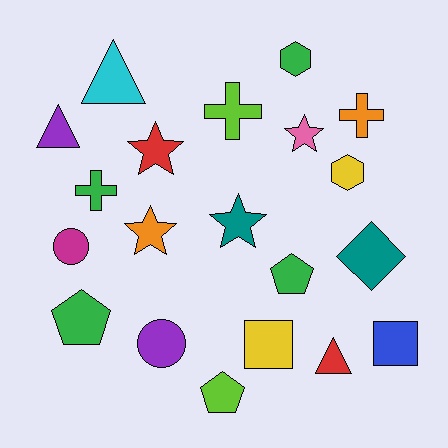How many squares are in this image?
There are 2 squares.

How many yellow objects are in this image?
There are 2 yellow objects.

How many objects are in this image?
There are 20 objects.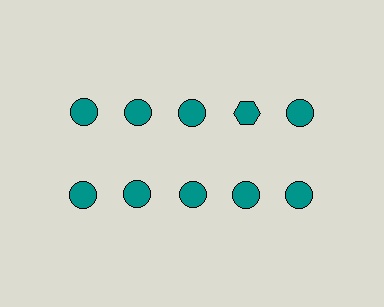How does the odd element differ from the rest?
It has a different shape: hexagon instead of circle.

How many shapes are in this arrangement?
There are 10 shapes arranged in a grid pattern.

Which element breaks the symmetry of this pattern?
The teal hexagon in the top row, second from right column breaks the symmetry. All other shapes are teal circles.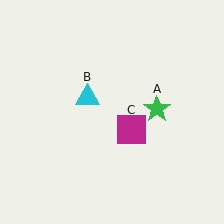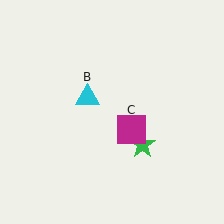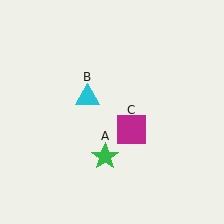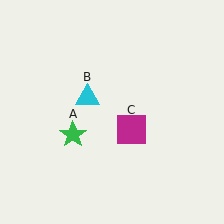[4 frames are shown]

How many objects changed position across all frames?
1 object changed position: green star (object A).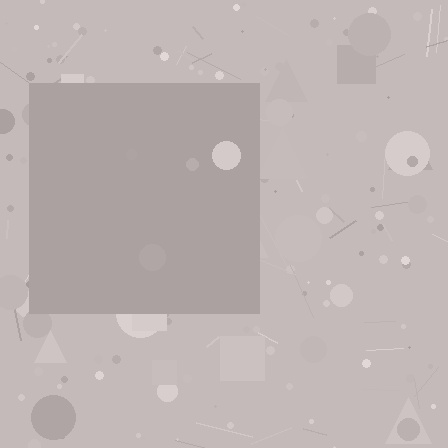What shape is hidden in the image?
A square is hidden in the image.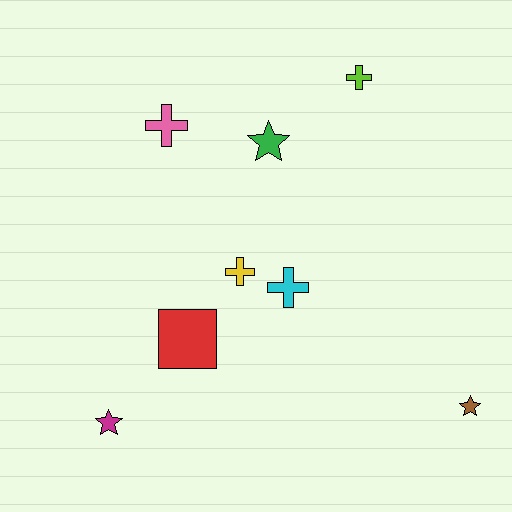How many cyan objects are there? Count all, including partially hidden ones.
There is 1 cyan object.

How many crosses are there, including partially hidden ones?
There are 4 crosses.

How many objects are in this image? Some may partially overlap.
There are 8 objects.